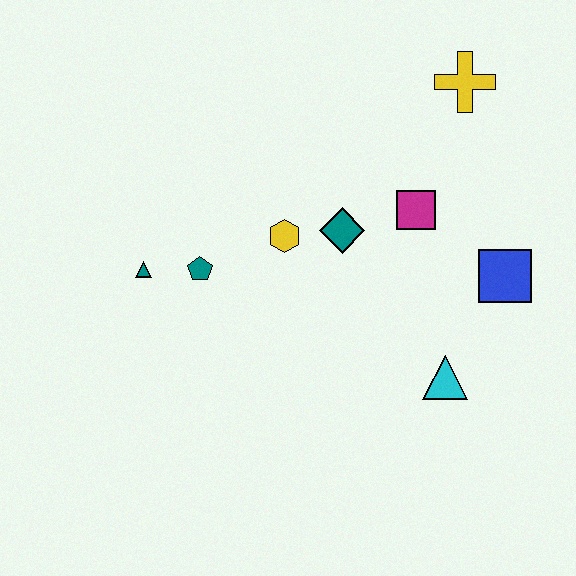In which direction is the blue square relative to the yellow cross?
The blue square is below the yellow cross.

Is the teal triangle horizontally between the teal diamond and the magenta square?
No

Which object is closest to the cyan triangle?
The blue square is closest to the cyan triangle.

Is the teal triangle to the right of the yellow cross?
No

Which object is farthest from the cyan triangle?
The teal triangle is farthest from the cyan triangle.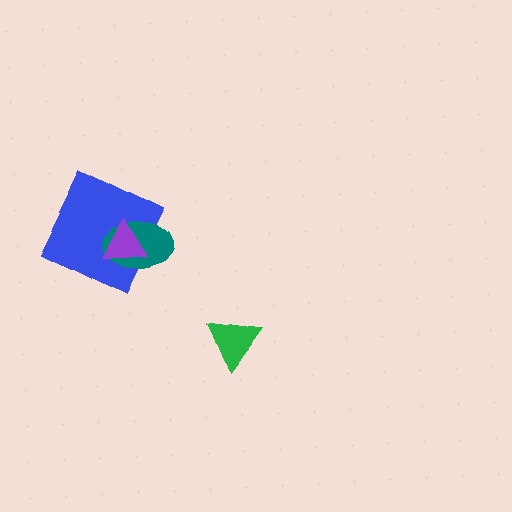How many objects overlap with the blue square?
2 objects overlap with the blue square.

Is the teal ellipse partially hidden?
Yes, it is partially covered by another shape.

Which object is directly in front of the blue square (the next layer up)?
The teal ellipse is directly in front of the blue square.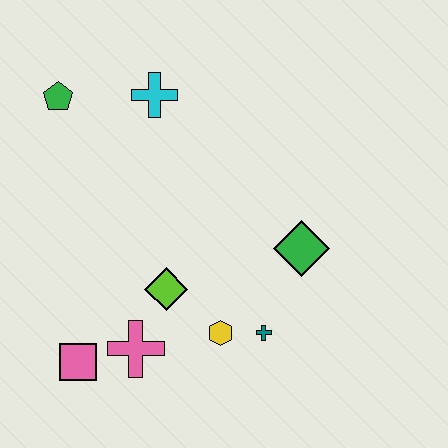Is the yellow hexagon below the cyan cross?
Yes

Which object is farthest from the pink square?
The cyan cross is farthest from the pink square.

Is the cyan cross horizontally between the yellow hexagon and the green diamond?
No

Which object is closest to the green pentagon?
The cyan cross is closest to the green pentagon.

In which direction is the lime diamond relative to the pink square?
The lime diamond is to the right of the pink square.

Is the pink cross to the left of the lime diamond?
Yes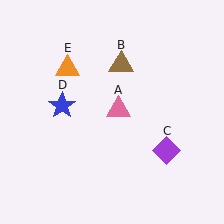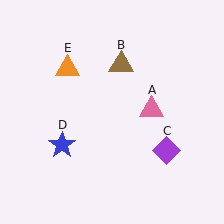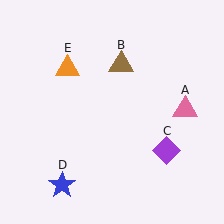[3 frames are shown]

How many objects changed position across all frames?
2 objects changed position: pink triangle (object A), blue star (object D).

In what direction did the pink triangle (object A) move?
The pink triangle (object A) moved right.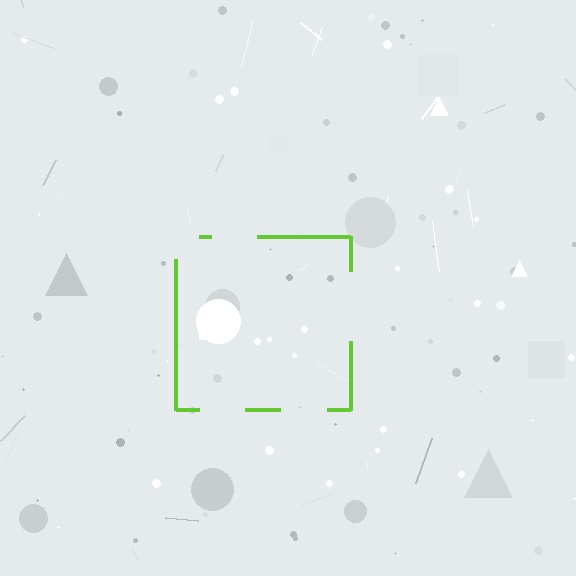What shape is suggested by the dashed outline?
The dashed outline suggests a square.